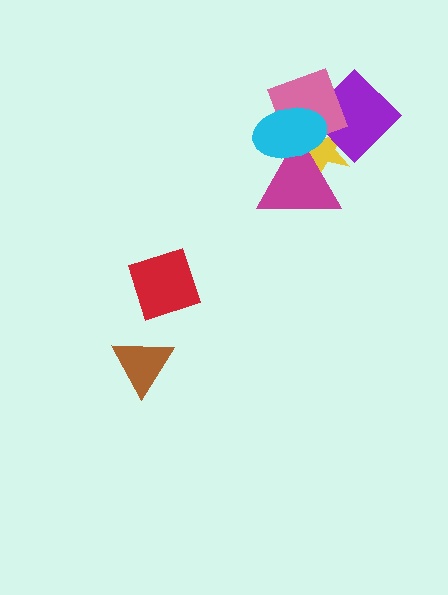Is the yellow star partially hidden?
Yes, it is partially covered by another shape.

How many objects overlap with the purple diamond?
3 objects overlap with the purple diamond.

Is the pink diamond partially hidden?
Yes, it is partially covered by another shape.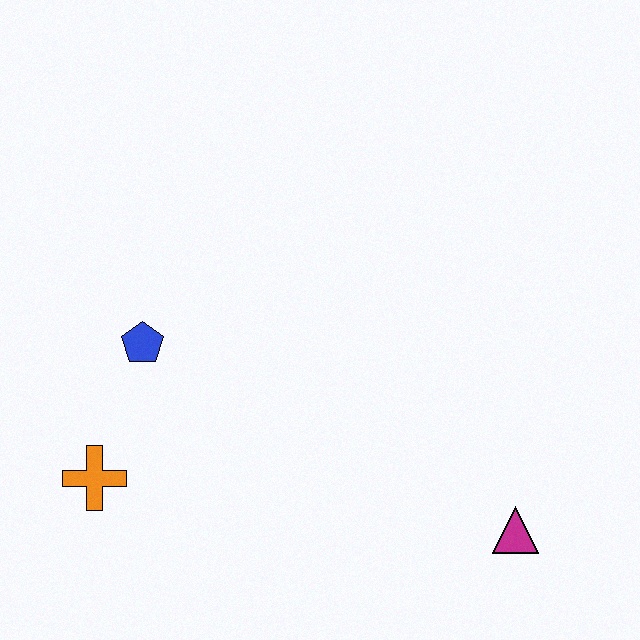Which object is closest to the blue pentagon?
The orange cross is closest to the blue pentagon.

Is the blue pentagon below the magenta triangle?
No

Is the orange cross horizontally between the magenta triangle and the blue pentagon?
No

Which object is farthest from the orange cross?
The magenta triangle is farthest from the orange cross.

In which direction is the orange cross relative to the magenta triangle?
The orange cross is to the left of the magenta triangle.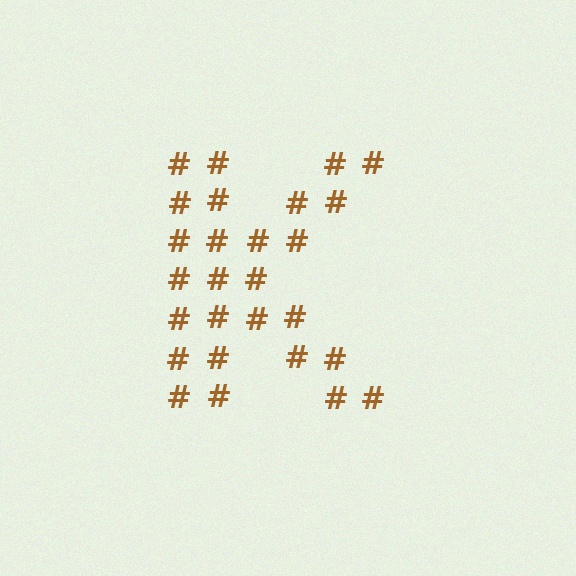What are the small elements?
The small elements are hash symbols.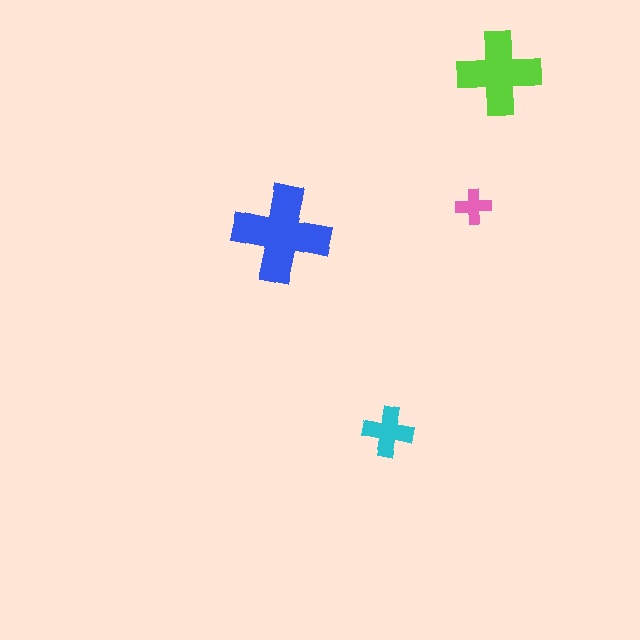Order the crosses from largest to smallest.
the blue one, the lime one, the cyan one, the pink one.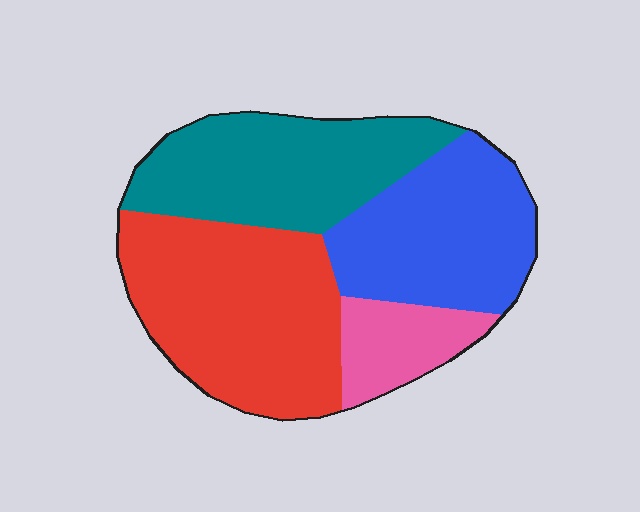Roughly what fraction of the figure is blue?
Blue covers around 25% of the figure.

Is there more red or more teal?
Red.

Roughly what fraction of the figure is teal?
Teal covers 28% of the figure.